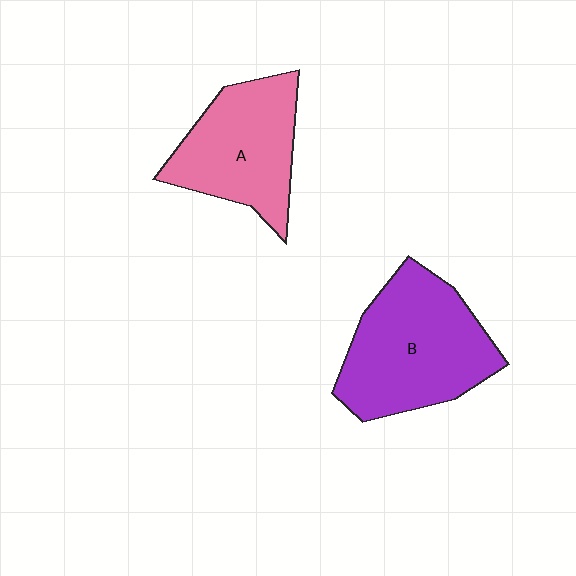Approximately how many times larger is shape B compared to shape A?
Approximately 1.2 times.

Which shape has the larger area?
Shape B (purple).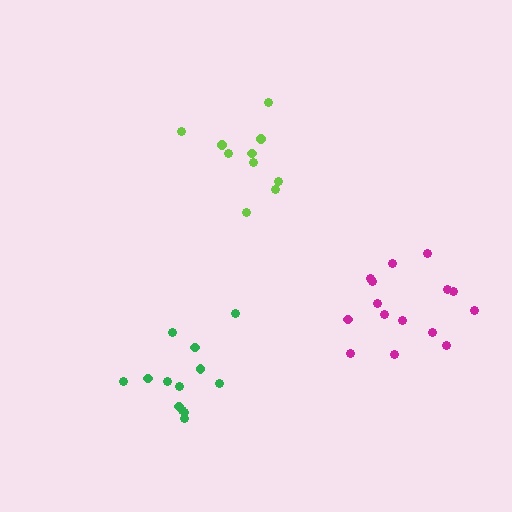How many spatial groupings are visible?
There are 3 spatial groupings.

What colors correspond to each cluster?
The clusters are colored: green, lime, magenta.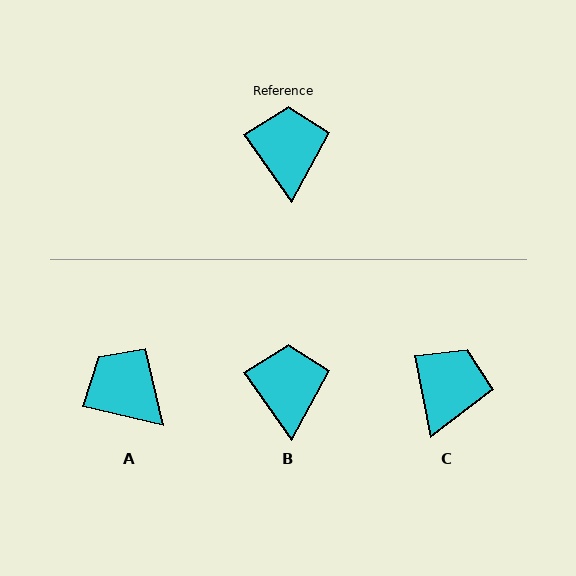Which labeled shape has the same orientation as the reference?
B.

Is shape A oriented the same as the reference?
No, it is off by about 41 degrees.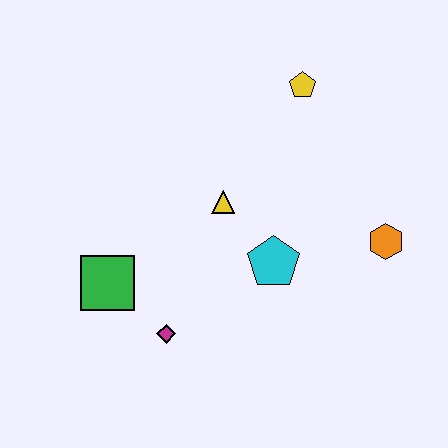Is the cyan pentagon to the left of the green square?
No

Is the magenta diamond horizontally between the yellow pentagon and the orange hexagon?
No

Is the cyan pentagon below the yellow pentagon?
Yes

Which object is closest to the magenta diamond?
The green square is closest to the magenta diamond.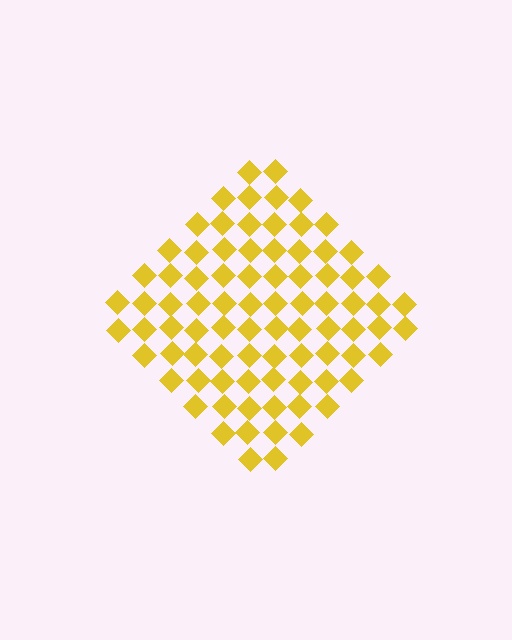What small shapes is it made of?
It is made of small diamonds.